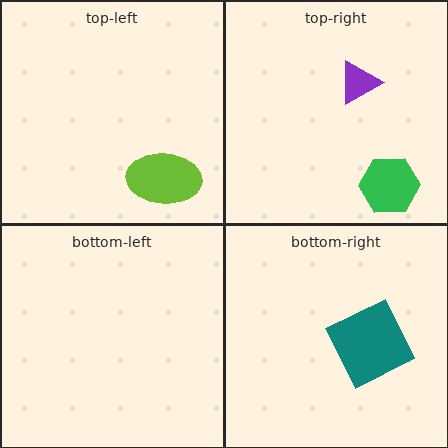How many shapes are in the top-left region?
1.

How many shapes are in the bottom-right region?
1.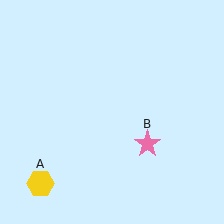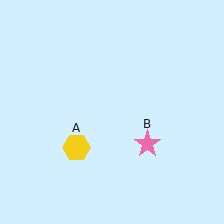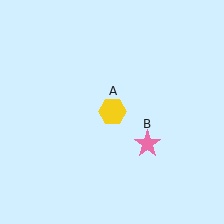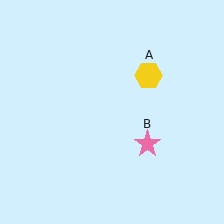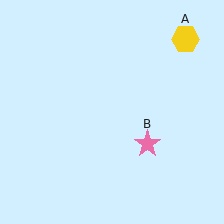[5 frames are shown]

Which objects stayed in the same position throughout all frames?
Pink star (object B) remained stationary.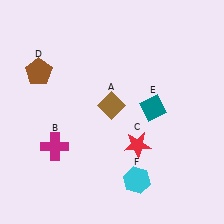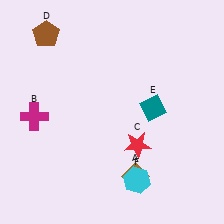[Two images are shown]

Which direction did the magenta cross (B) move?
The magenta cross (B) moved up.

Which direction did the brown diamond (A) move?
The brown diamond (A) moved down.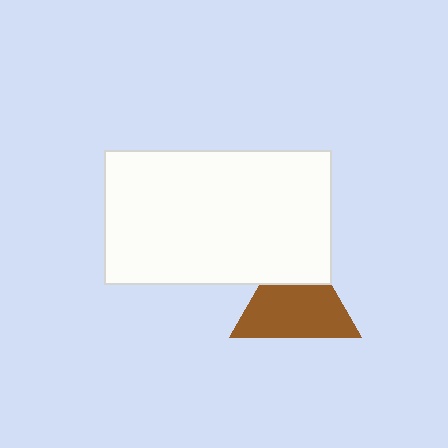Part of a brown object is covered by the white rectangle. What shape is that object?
It is a triangle.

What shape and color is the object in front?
The object in front is a white rectangle.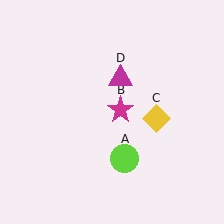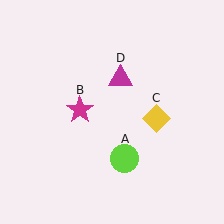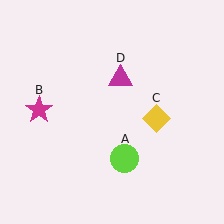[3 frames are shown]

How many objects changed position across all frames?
1 object changed position: magenta star (object B).